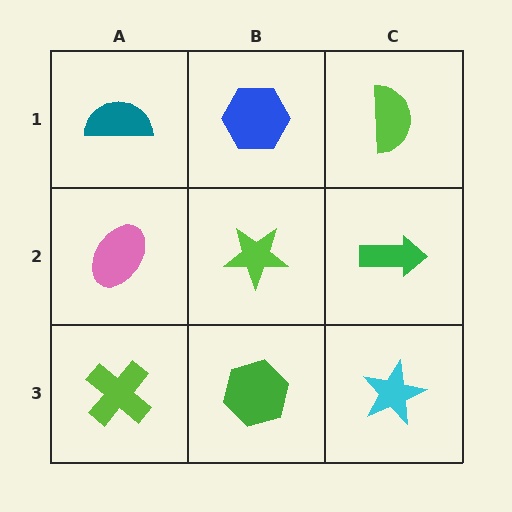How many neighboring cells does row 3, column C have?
2.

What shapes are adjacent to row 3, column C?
A green arrow (row 2, column C), a green hexagon (row 3, column B).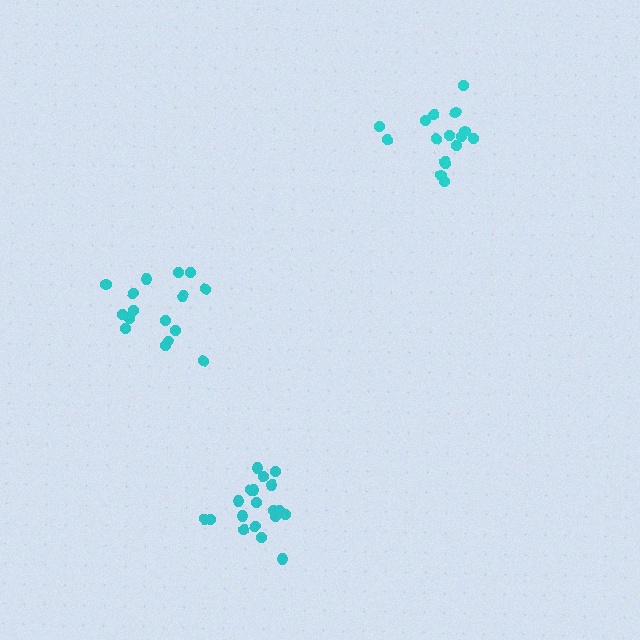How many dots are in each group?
Group 1: 19 dots, Group 2: 16 dots, Group 3: 16 dots (51 total).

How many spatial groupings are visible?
There are 3 spatial groupings.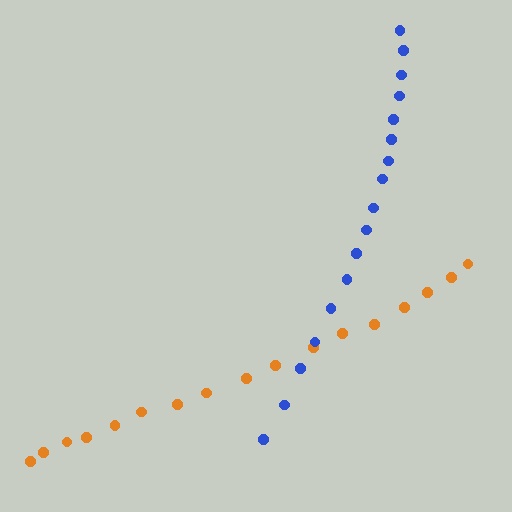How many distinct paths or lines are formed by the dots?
There are 2 distinct paths.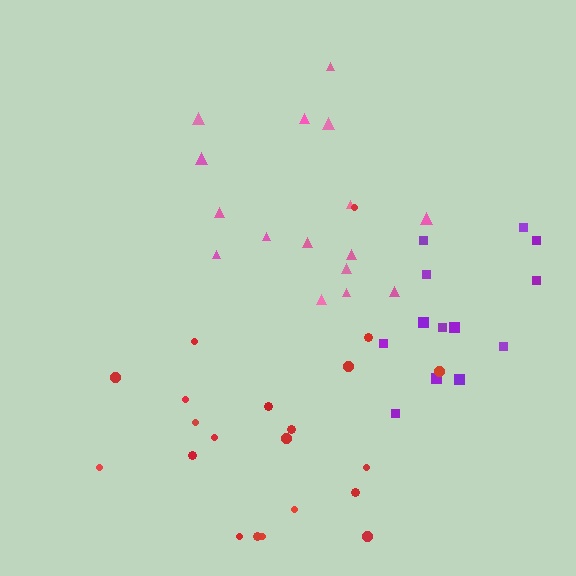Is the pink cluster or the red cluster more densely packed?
Red.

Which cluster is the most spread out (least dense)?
Pink.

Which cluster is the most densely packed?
Red.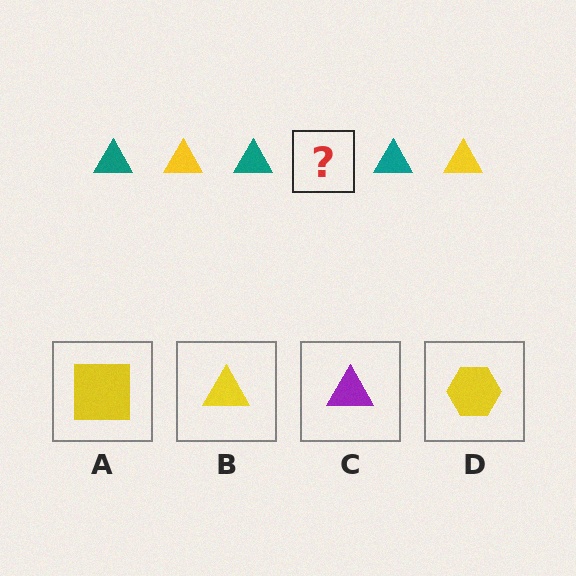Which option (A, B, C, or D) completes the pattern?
B.